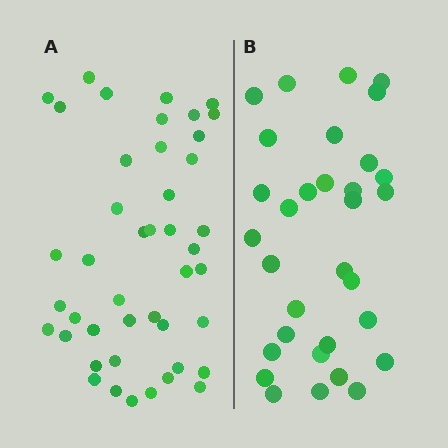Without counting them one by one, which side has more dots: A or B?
Region A (the left region) has more dots.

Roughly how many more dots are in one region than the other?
Region A has roughly 12 or so more dots than region B.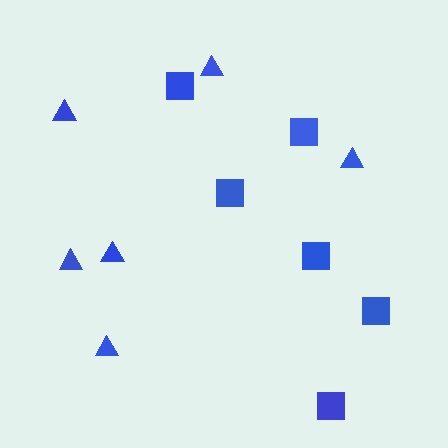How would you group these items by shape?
There are 2 groups: one group of squares (6) and one group of triangles (6).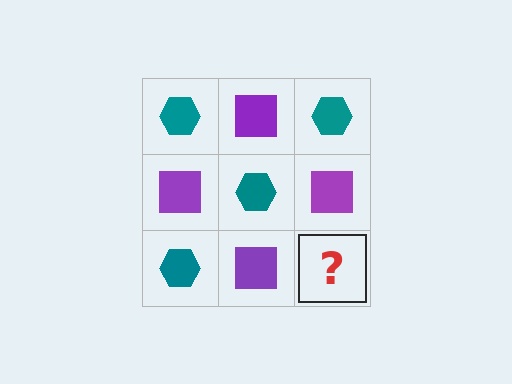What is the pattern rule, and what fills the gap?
The rule is that it alternates teal hexagon and purple square in a checkerboard pattern. The gap should be filled with a teal hexagon.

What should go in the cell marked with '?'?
The missing cell should contain a teal hexagon.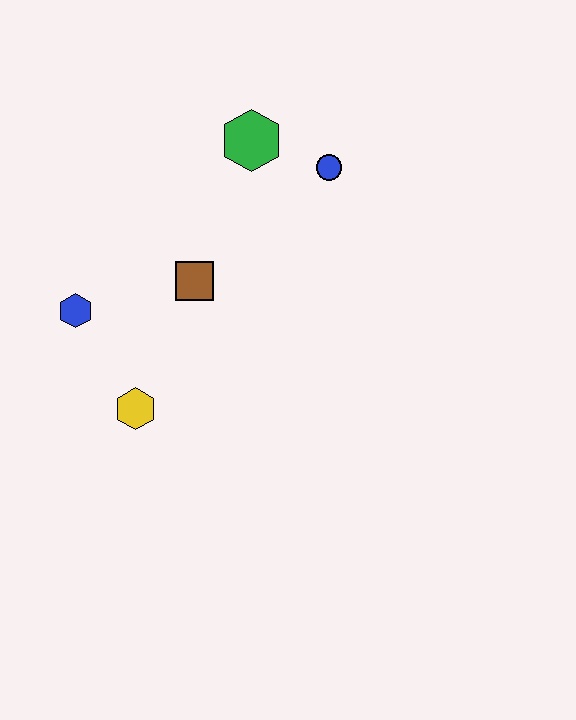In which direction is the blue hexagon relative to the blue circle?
The blue hexagon is to the left of the blue circle.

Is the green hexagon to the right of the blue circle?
No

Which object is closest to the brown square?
The blue hexagon is closest to the brown square.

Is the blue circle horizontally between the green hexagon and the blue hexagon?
No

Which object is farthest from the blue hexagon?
The blue circle is farthest from the blue hexagon.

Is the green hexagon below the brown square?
No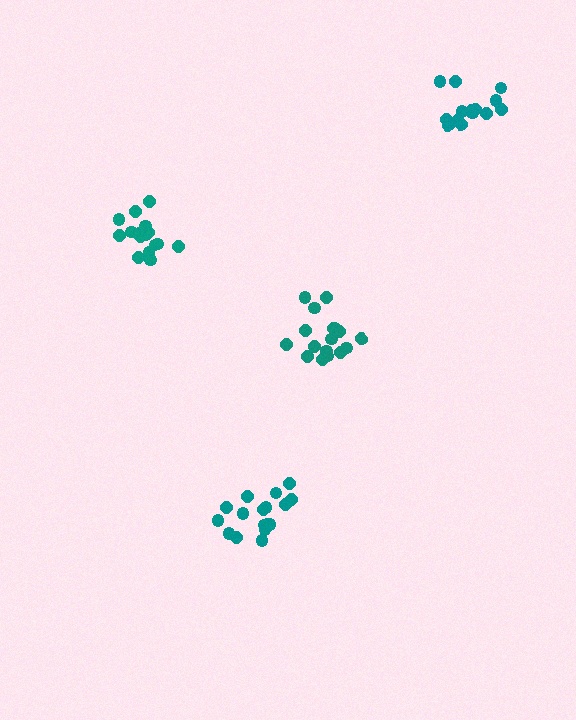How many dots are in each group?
Group 1: 15 dots, Group 2: 17 dots, Group 3: 16 dots, Group 4: 17 dots (65 total).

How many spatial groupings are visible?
There are 4 spatial groupings.